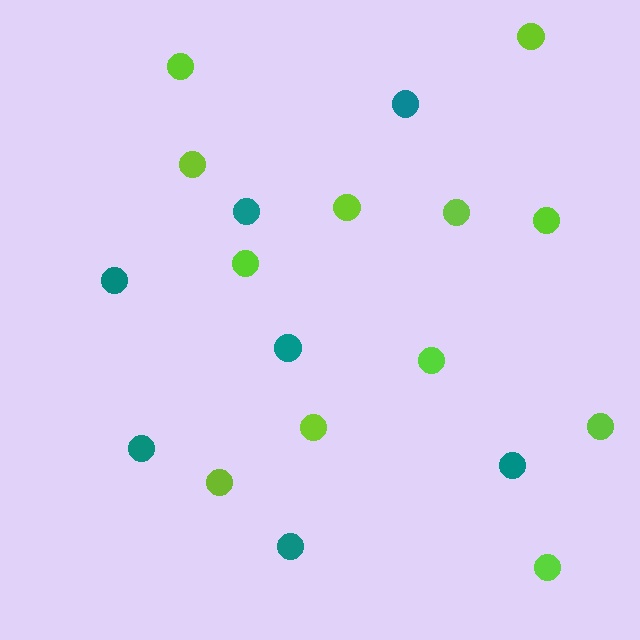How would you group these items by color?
There are 2 groups: one group of teal circles (7) and one group of lime circles (12).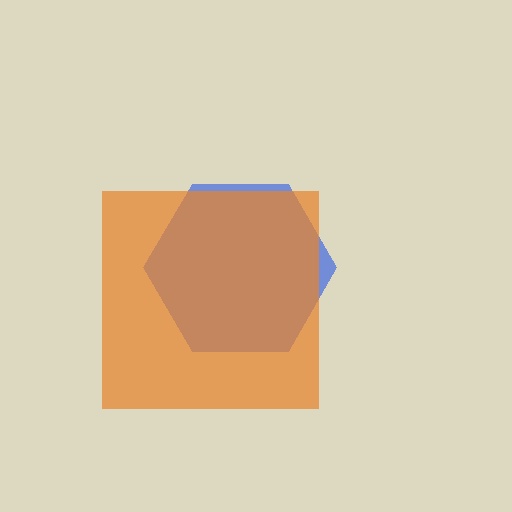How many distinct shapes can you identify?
There are 2 distinct shapes: a blue hexagon, an orange square.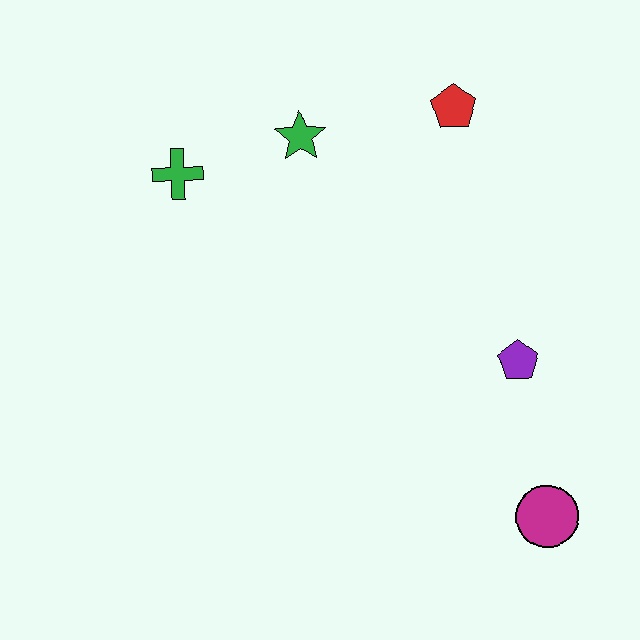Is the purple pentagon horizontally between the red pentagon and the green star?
No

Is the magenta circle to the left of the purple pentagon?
No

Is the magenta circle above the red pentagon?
No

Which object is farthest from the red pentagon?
The magenta circle is farthest from the red pentagon.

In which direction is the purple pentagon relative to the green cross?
The purple pentagon is to the right of the green cross.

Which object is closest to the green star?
The green cross is closest to the green star.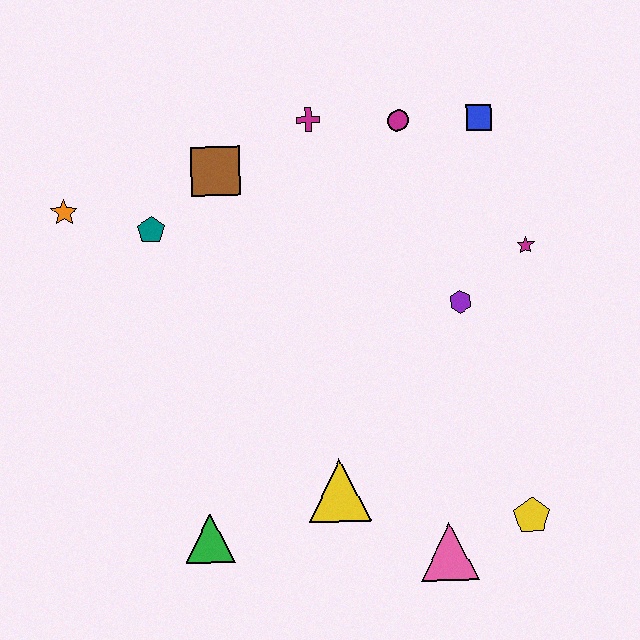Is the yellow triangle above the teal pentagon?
No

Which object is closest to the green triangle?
The yellow triangle is closest to the green triangle.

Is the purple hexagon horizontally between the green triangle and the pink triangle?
No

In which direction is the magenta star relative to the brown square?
The magenta star is to the right of the brown square.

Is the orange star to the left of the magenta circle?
Yes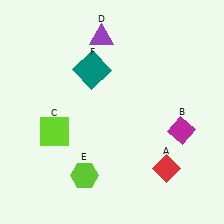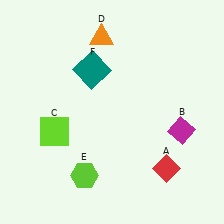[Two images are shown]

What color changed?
The triangle (D) changed from purple in Image 1 to orange in Image 2.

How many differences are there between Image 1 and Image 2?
There is 1 difference between the two images.